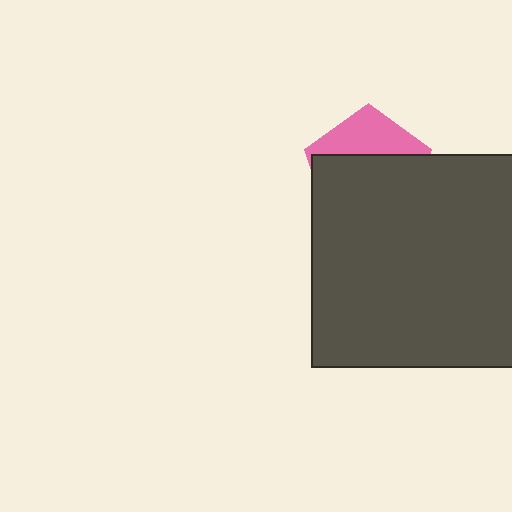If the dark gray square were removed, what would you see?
You would see the complete pink pentagon.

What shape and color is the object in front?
The object in front is a dark gray square.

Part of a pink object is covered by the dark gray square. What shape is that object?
It is a pentagon.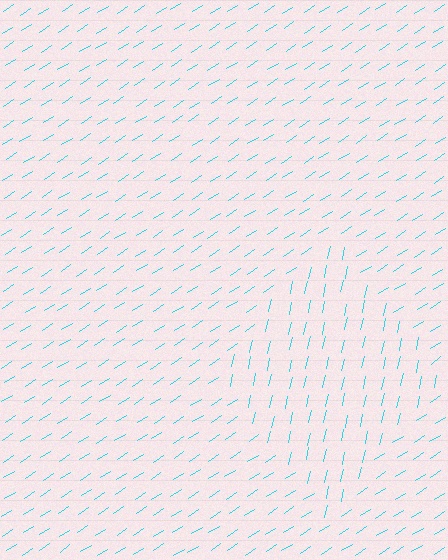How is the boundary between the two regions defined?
The boundary is defined purely by a change in line orientation (approximately 45 degrees difference). All lines are the same color and thickness.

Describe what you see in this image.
The image is filled with small cyan line segments. A diamond region in the image has lines oriented differently from the surrounding lines, creating a visible texture boundary.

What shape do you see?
I see a diamond.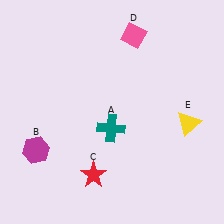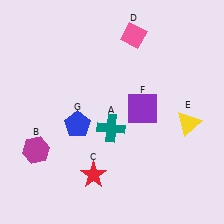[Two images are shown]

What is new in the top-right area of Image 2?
A purple square (F) was added in the top-right area of Image 2.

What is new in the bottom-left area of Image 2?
A blue pentagon (G) was added in the bottom-left area of Image 2.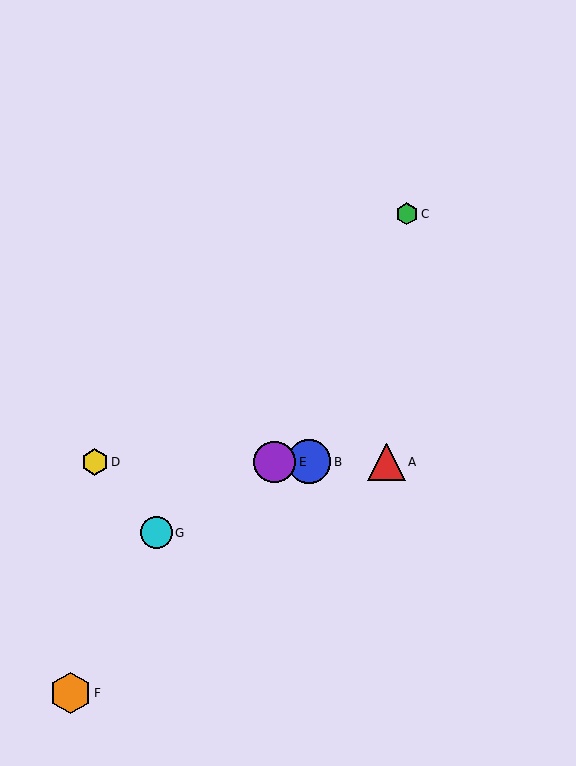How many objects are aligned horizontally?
4 objects (A, B, D, E) are aligned horizontally.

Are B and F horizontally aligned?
No, B is at y≈462 and F is at y≈693.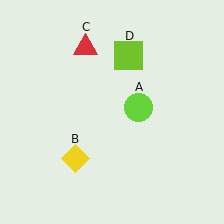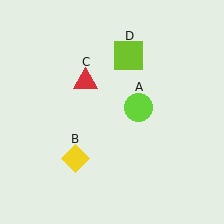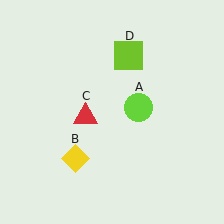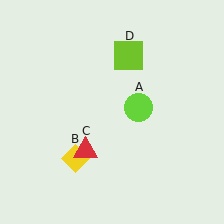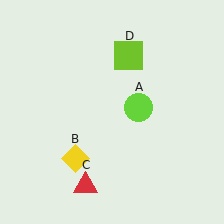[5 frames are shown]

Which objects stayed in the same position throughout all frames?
Lime circle (object A) and yellow diamond (object B) and lime square (object D) remained stationary.